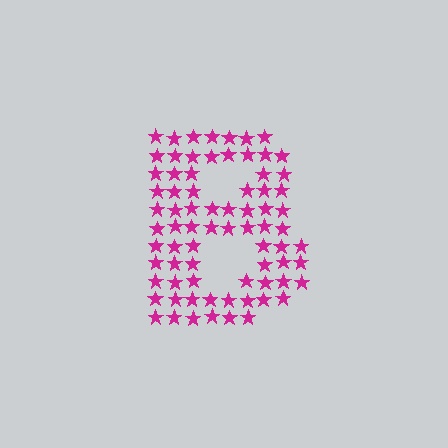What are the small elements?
The small elements are stars.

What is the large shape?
The large shape is the letter B.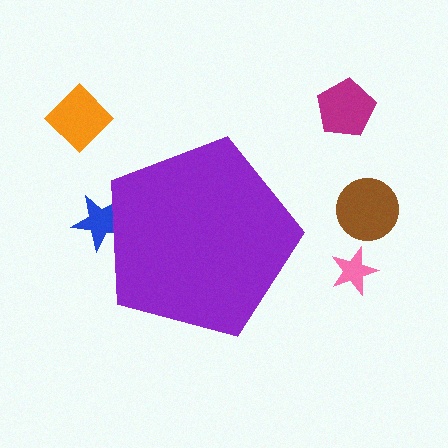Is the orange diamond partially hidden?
No, the orange diamond is fully visible.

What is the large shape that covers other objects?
A purple pentagon.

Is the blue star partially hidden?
Yes, the blue star is partially hidden behind the purple pentagon.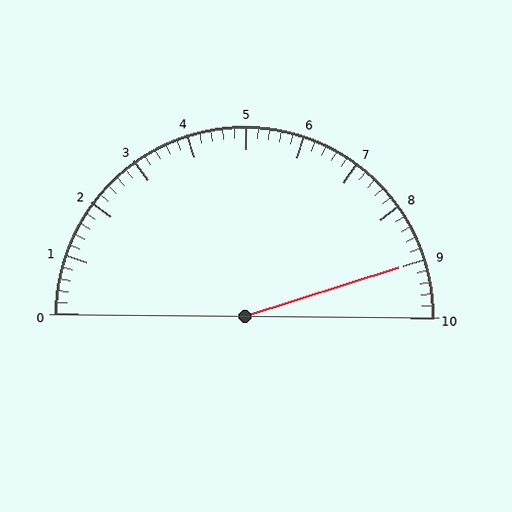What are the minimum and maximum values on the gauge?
The gauge ranges from 0 to 10.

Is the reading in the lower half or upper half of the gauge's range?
The reading is in the upper half of the range (0 to 10).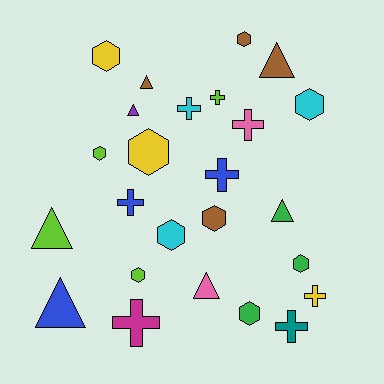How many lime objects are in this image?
There are 4 lime objects.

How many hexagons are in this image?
There are 10 hexagons.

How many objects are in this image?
There are 25 objects.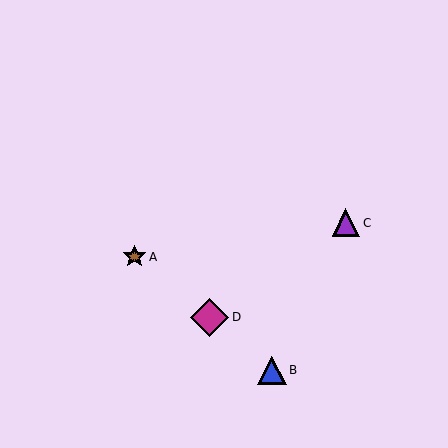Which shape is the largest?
The magenta diamond (labeled D) is the largest.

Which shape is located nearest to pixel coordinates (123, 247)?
The brown star (labeled A) at (134, 257) is nearest to that location.